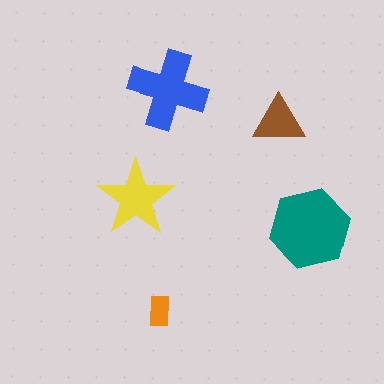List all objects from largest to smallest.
The teal hexagon, the blue cross, the yellow star, the brown triangle, the orange rectangle.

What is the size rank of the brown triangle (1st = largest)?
4th.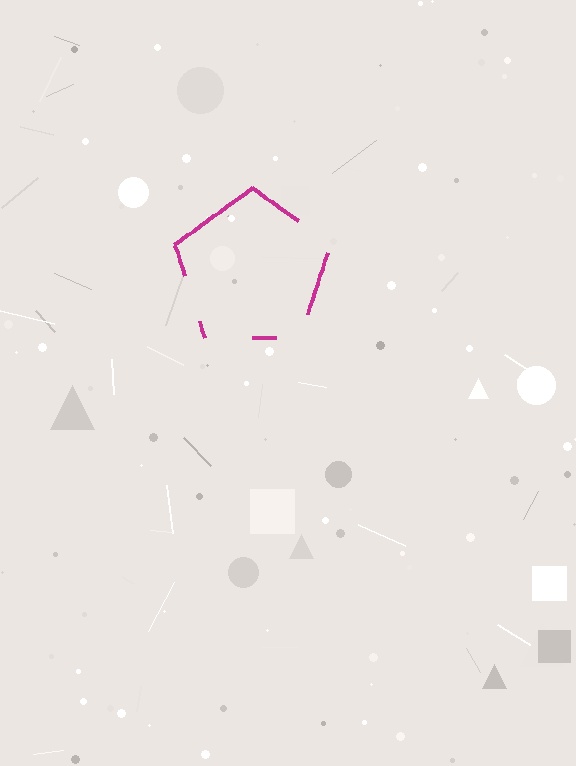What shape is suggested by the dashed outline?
The dashed outline suggests a pentagon.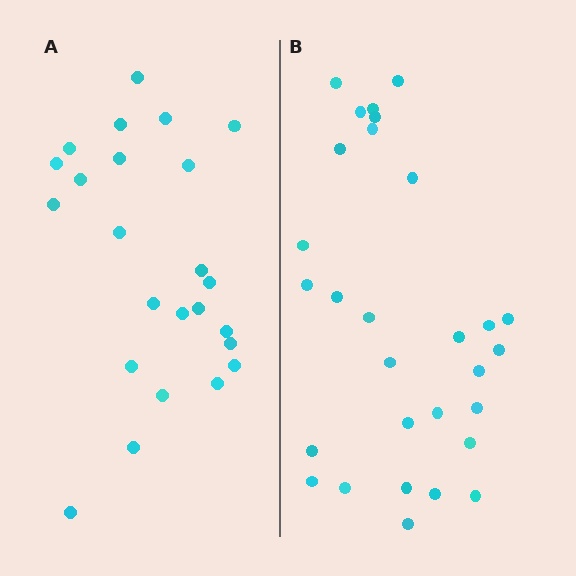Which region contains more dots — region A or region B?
Region B (the right region) has more dots.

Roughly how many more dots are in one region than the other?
Region B has about 5 more dots than region A.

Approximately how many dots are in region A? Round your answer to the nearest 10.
About 20 dots. (The exact count is 24, which rounds to 20.)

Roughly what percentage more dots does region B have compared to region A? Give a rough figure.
About 20% more.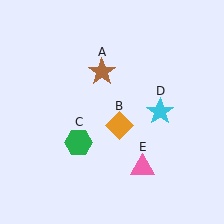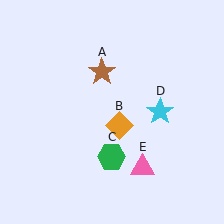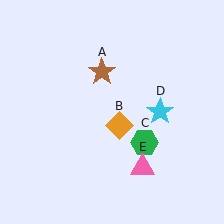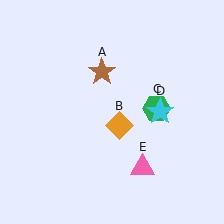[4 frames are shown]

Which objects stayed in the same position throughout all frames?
Brown star (object A) and orange diamond (object B) and cyan star (object D) and pink triangle (object E) remained stationary.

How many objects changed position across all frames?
1 object changed position: green hexagon (object C).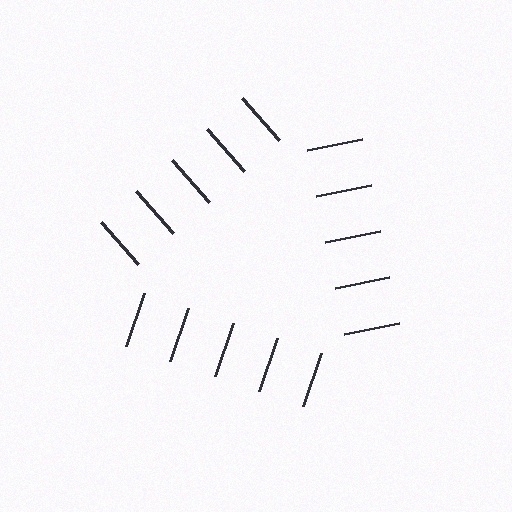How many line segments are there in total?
15 — 5 along each of the 3 edges.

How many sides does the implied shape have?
3 sides — the line-ends trace a triangle.